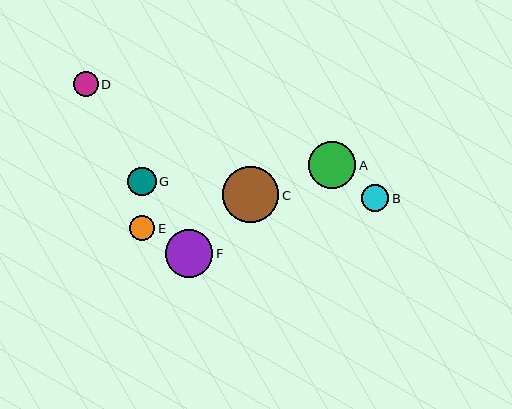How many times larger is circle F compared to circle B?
Circle F is approximately 1.7 times the size of circle B.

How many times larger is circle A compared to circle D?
Circle A is approximately 1.9 times the size of circle D.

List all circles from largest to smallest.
From largest to smallest: C, F, A, G, B, D, E.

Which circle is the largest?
Circle C is the largest with a size of approximately 56 pixels.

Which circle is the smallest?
Circle E is the smallest with a size of approximately 25 pixels.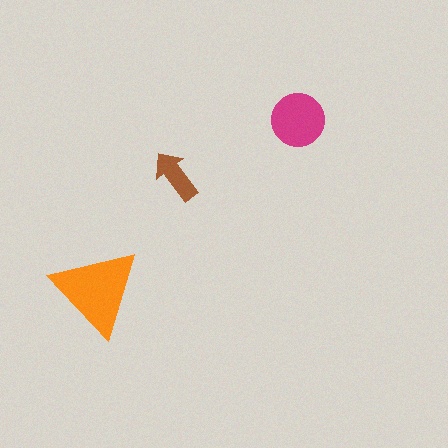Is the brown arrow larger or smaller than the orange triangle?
Smaller.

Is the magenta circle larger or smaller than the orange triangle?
Smaller.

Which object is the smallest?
The brown arrow.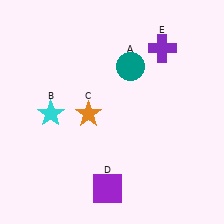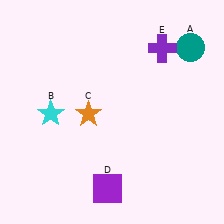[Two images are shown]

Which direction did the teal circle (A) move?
The teal circle (A) moved right.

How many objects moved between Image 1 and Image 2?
1 object moved between the two images.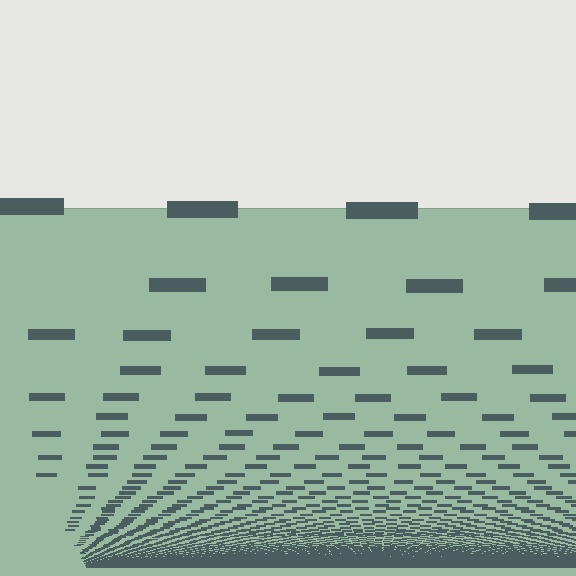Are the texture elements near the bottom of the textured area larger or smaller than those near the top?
Smaller. The gradient is inverted — elements near the bottom are smaller and denser.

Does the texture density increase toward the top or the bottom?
Density increases toward the bottom.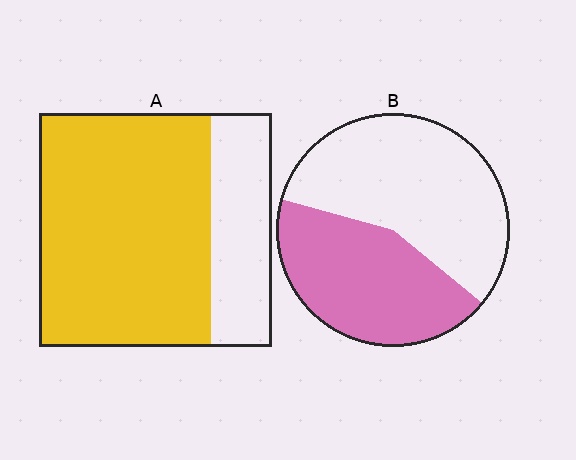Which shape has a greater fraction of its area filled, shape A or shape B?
Shape A.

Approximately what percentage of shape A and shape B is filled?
A is approximately 75% and B is approximately 45%.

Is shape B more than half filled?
No.